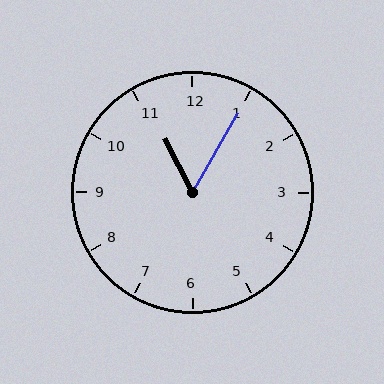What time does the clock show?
11:05.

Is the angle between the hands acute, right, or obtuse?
It is acute.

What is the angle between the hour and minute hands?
Approximately 58 degrees.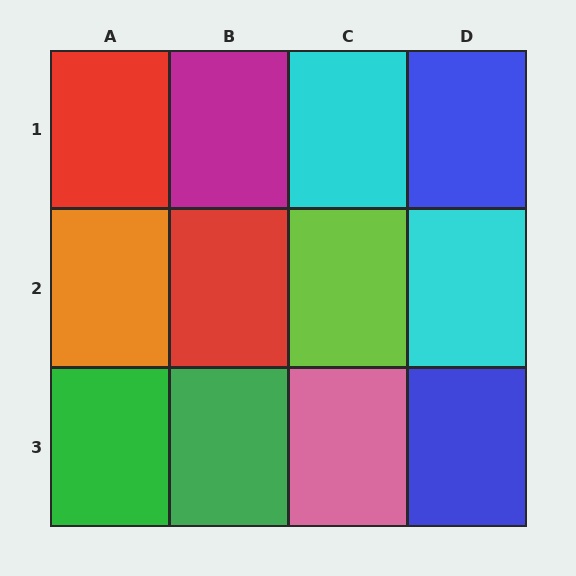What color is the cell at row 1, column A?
Red.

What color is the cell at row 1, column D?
Blue.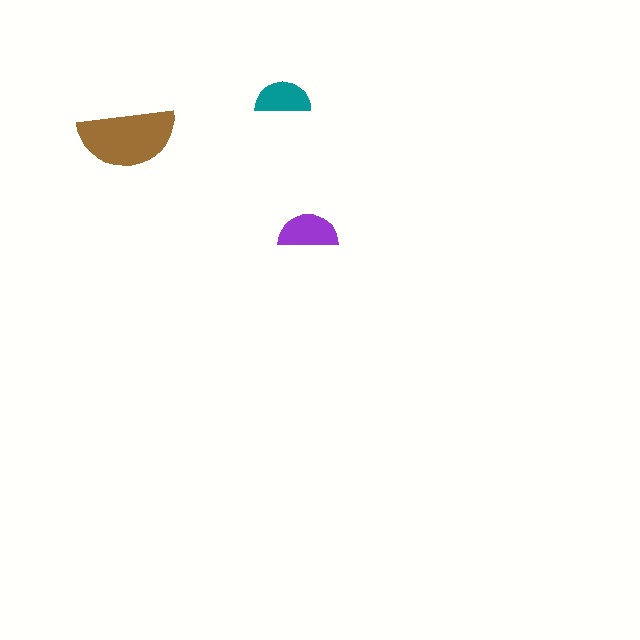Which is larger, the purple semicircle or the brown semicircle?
The brown one.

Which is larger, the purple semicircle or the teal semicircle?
The purple one.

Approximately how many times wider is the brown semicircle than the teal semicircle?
About 1.5 times wider.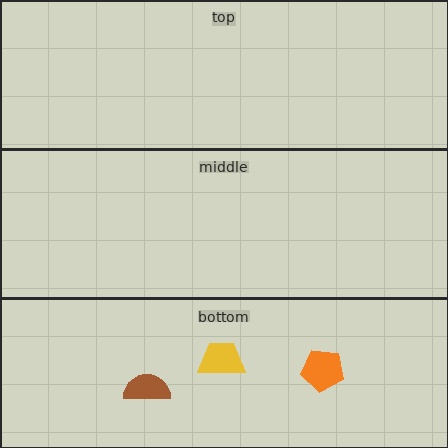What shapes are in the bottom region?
The brown semicircle, the yellow trapezoid, the orange pentagon.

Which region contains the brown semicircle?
The bottom region.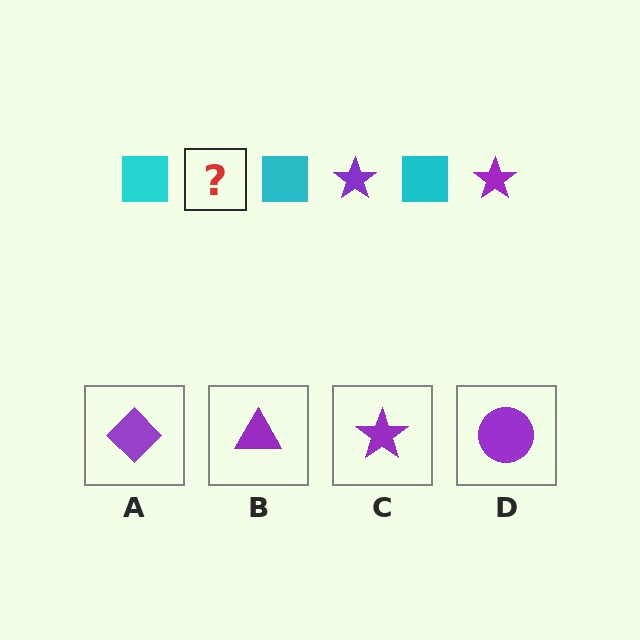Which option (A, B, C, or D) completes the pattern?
C.